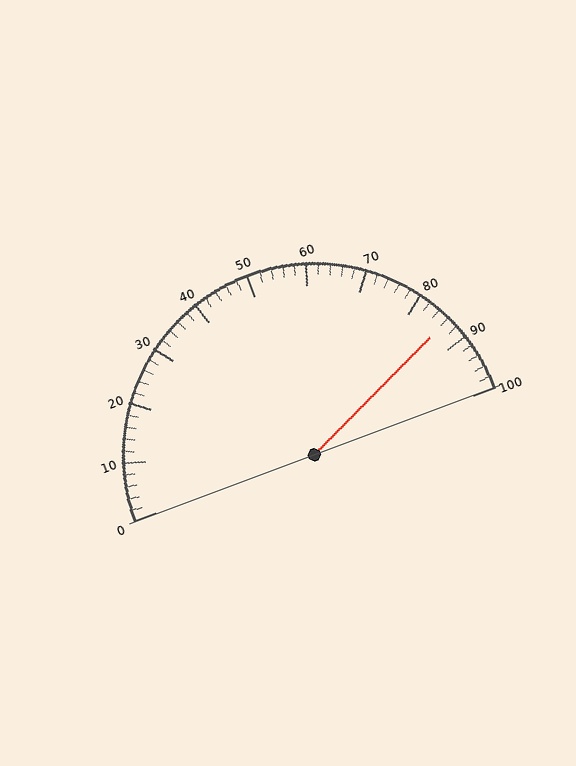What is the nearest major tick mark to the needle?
The nearest major tick mark is 90.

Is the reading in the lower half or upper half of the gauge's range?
The reading is in the upper half of the range (0 to 100).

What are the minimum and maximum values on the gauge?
The gauge ranges from 0 to 100.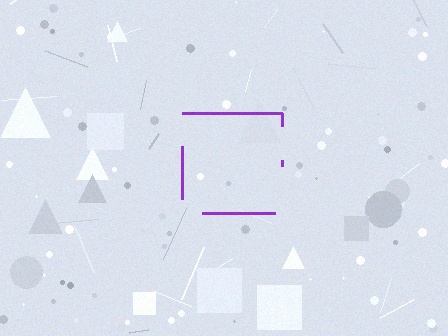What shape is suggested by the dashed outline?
The dashed outline suggests a square.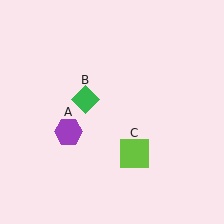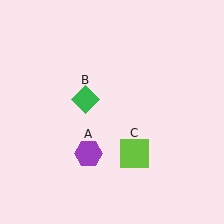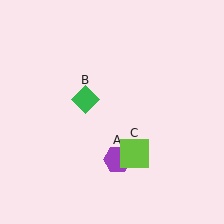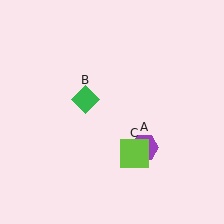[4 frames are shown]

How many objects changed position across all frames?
1 object changed position: purple hexagon (object A).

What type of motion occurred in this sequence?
The purple hexagon (object A) rotated counterclockwise around the center of the scene.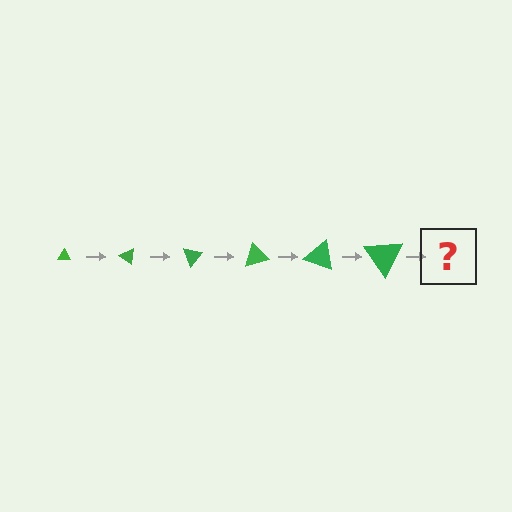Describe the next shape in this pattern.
It should be a triangle, larger than the previous one and rotated 210 degrees from the start.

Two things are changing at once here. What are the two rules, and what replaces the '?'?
The two rules are that the triangle grows larger each step and it rotates 35 degrees each step. The '?' should be a triangle, larger than the previous one and rotated 210 degrees from the start.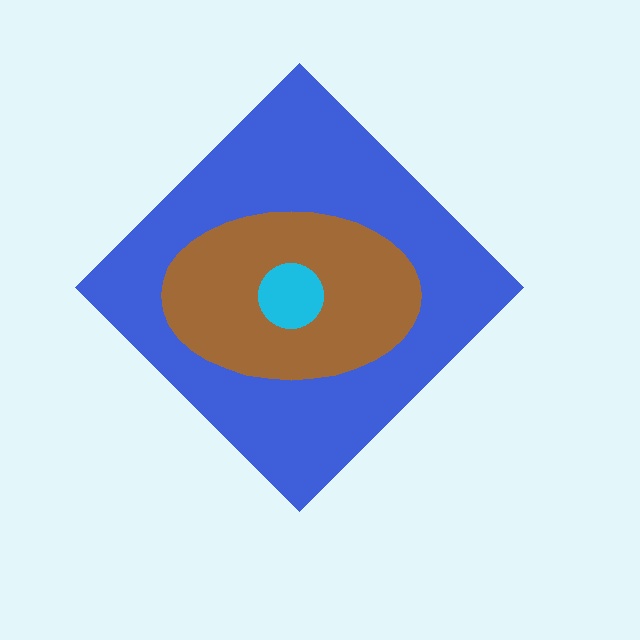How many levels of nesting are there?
3.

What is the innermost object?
The cyan circle.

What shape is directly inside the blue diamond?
The brown ellipse.